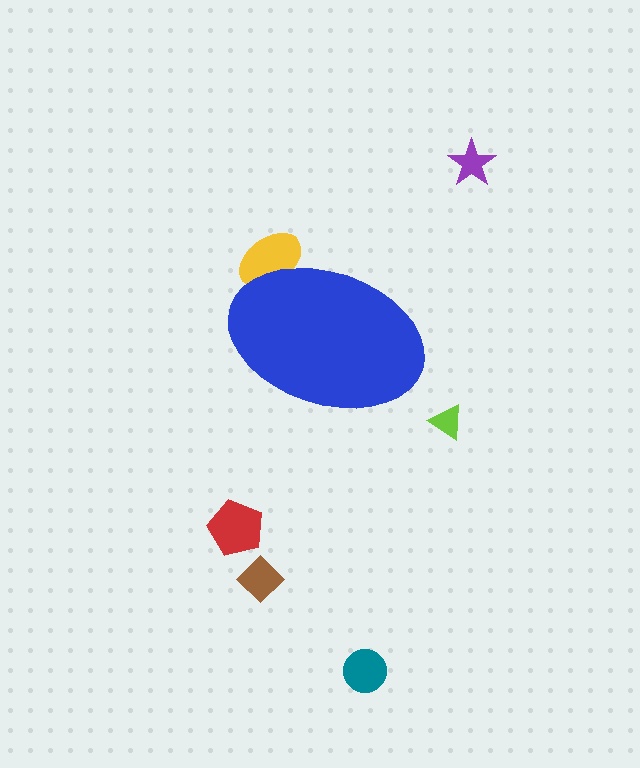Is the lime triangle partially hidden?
No, the lime triangle is fully visible.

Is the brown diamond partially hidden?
No, the brown diamond is fully visible.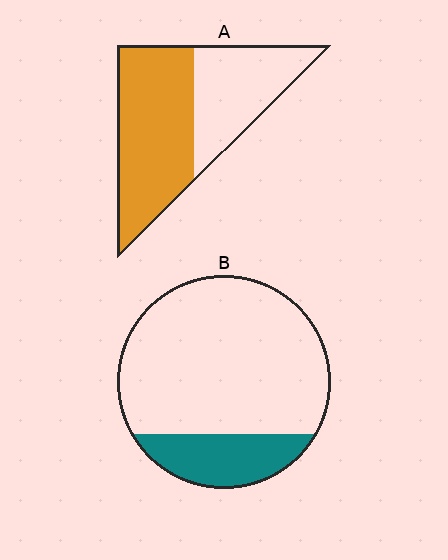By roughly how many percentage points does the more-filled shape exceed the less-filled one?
By roughly 40 percentage points (A over B).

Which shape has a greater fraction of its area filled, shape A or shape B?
Shape A.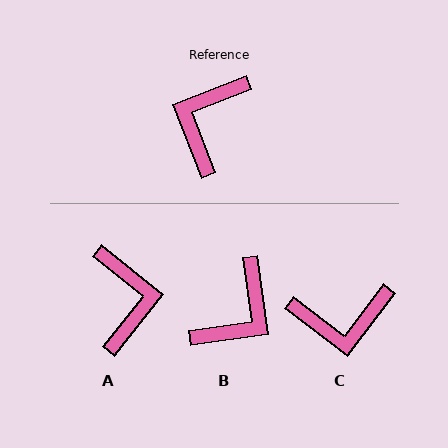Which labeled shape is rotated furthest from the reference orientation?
B, about 166 degrees away.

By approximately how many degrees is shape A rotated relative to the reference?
Approximately 150 degrees clockwise.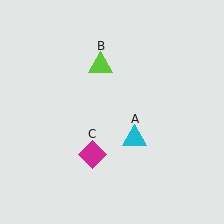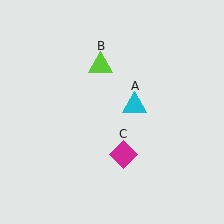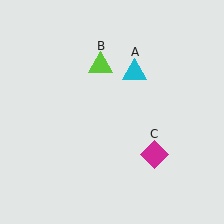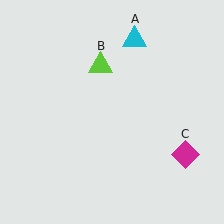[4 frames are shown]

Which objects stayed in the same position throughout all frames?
Lime triangle (object B) remained stationary.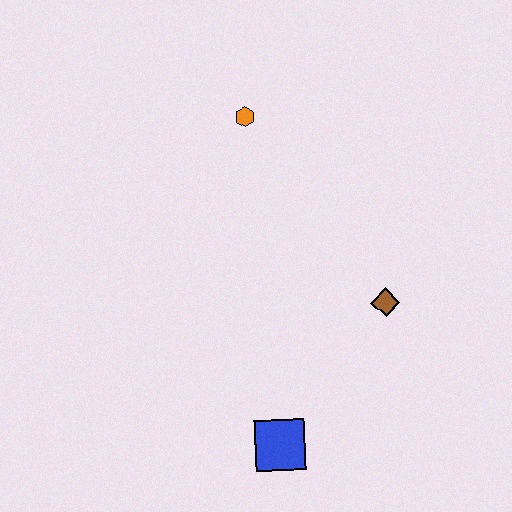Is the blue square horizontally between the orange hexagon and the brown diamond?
Yes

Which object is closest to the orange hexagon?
The brown diamond is closest to the orange hexagon.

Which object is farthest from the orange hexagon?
The blue square is farthest from the orange hexagon.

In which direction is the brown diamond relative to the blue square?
The brown diamond is above the blue square.